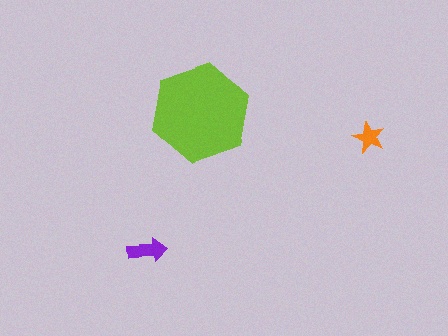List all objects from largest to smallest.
The lime hexagon, the purple arrow, the orange star.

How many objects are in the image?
There are 3 objects in the image.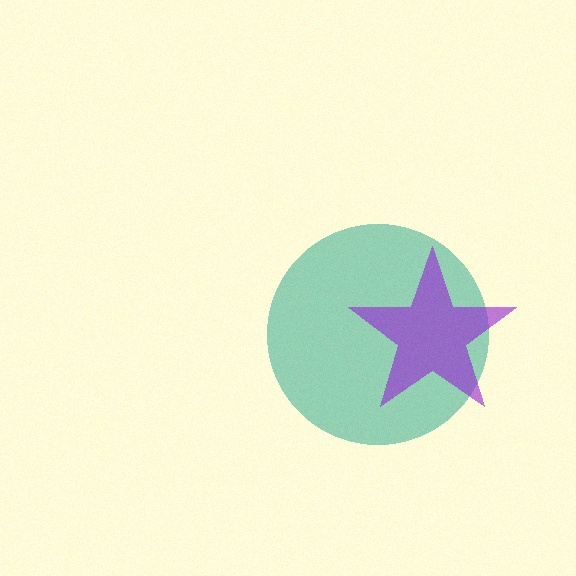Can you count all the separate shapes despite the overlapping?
Yes, there are 2 separate shapes.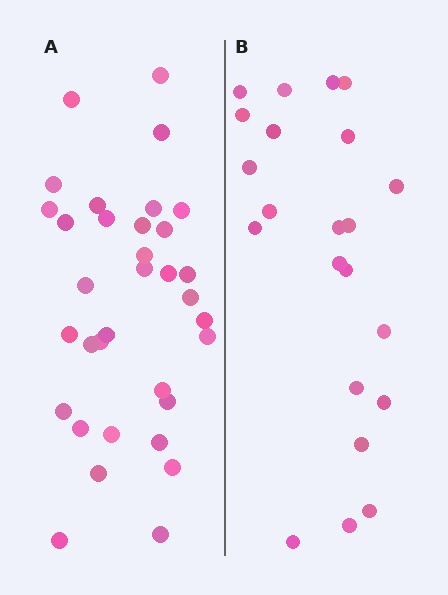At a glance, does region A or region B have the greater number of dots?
Region A (the left region) has more dots.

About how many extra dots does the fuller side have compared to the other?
Region A has roughly 12 or so more dots than region B.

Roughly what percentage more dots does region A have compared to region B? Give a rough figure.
About 55% more.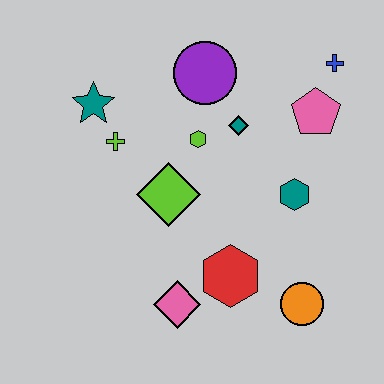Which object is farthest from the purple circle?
The orange circle is farthest from the purple circle.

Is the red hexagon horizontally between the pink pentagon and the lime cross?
Yes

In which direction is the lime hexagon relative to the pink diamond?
The lime hexagon is above the pink diamond.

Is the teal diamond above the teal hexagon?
Yes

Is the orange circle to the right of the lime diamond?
Yes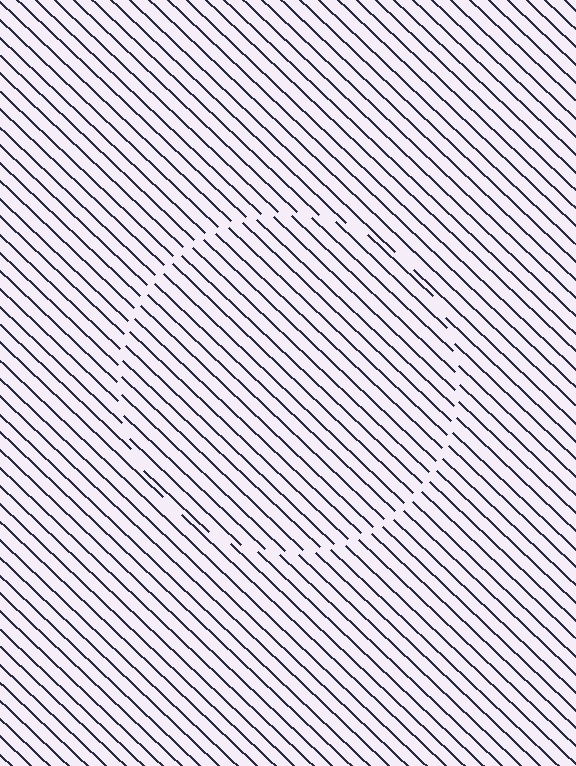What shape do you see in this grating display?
An illusory circle. The interior of the shape contains the same grating, shifted by half a period — the contour is defined by the phase discontinuity where line-ends from the inner and outer gratings abut.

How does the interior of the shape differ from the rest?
The interior of the shape contains the same grating, shifted by half a period — the contour is defined by the phase discontinuity where line-ends from the inner and outer gratings abut.